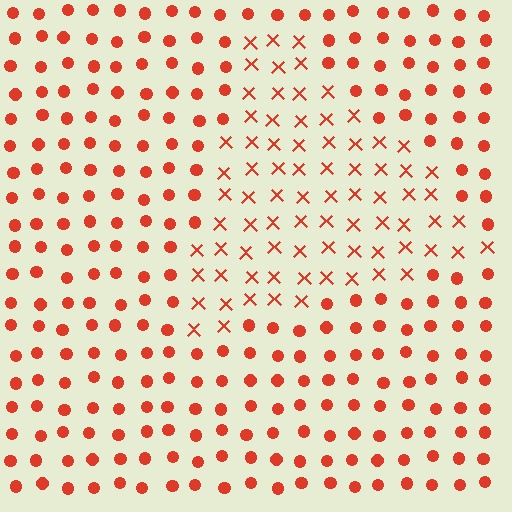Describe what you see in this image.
The image is filled with small red elements arranged in a uniform grid. A triangle-shaped region contains X marks, while the surrounding area contains circles. The boundary is defined purely by the change in element shape.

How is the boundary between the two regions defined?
The boundary is defined by a change in element shape: X marks inside vs. circles outside. All elements share the same color and spacing.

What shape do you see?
I see a triangle.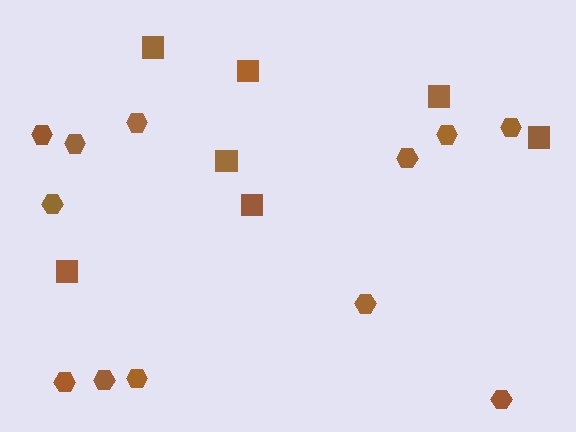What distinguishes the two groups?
There are 2 groups: one group of hexagons (12) and one group of squares (7).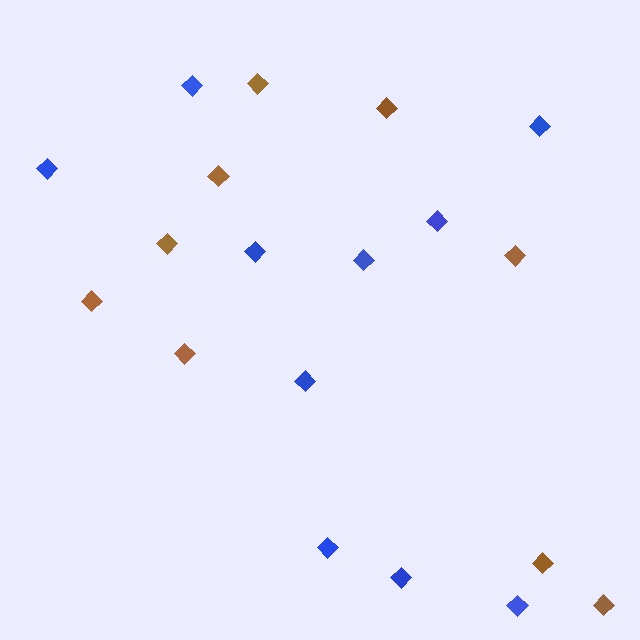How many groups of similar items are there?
There are 2 groups: one group of blue diamonds (10) and one group of brown diamonds (9).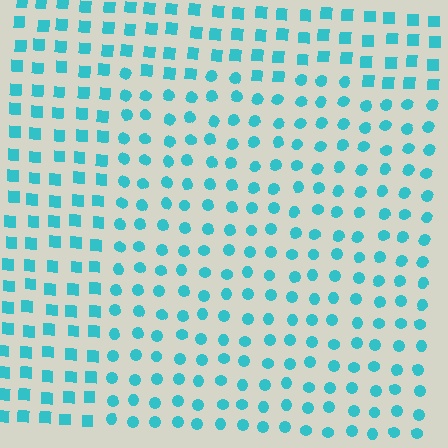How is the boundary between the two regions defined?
The boundary is defined by a change in element shape: circles inside vs. squares outside. All elements share the same color and spacing.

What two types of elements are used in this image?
The image uses circles inside the rectangle region and squares outside it.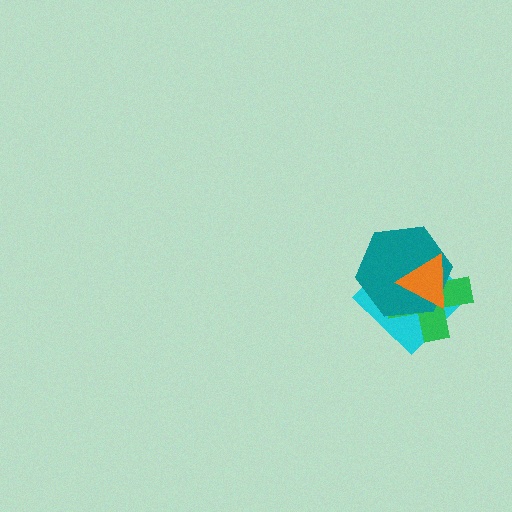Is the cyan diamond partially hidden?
Yes, it is partially covered by another shape.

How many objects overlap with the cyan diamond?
3 objects overlap with the cyan diamond.